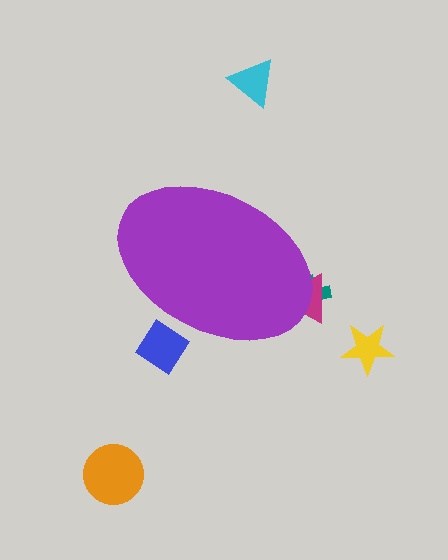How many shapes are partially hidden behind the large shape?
3 shapes are partially hidden.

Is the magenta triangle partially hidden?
Yes, the magenta triangle is partially hidden behind the purple ellipse.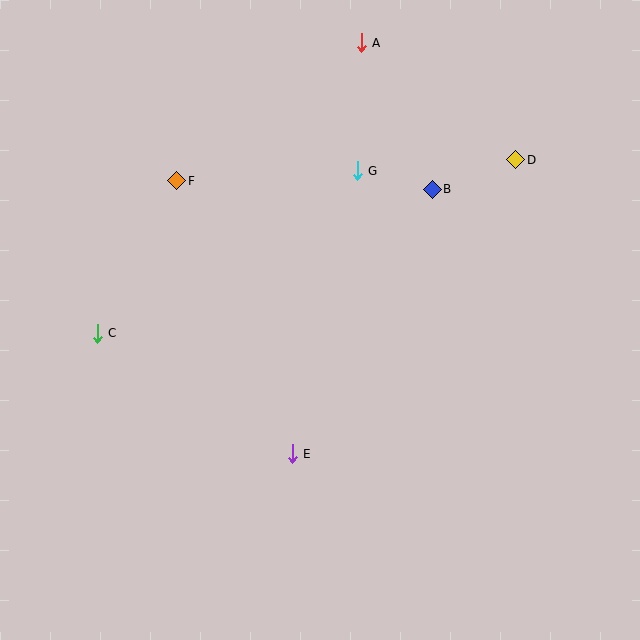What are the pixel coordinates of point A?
Point A is at (361, 43).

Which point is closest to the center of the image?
Point E at (292, 454) is closest to the center.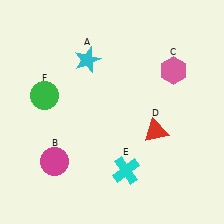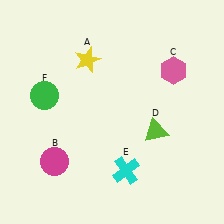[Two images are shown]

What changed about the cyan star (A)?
In Image 1, A is cyan. In Image 2, it changed to yellow.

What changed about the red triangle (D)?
In Image 1, D is red. In Image 2, it changed to lime.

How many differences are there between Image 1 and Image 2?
There are 2 differences between the two images.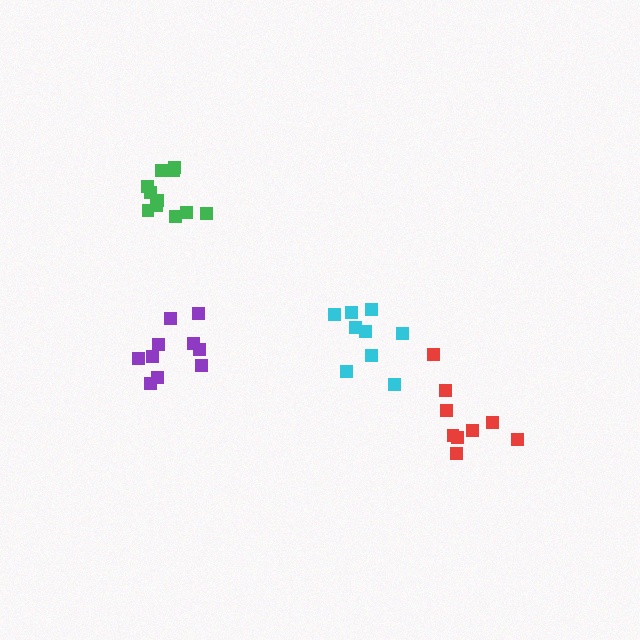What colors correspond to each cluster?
The clusters are colored: purple, cyan, green, red.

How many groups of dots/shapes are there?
There are 4 groups.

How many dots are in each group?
Group 1: 10 dots, Group 2: 9 dots, Group 3: 11 dots, Group 4: 9 dots (39 total).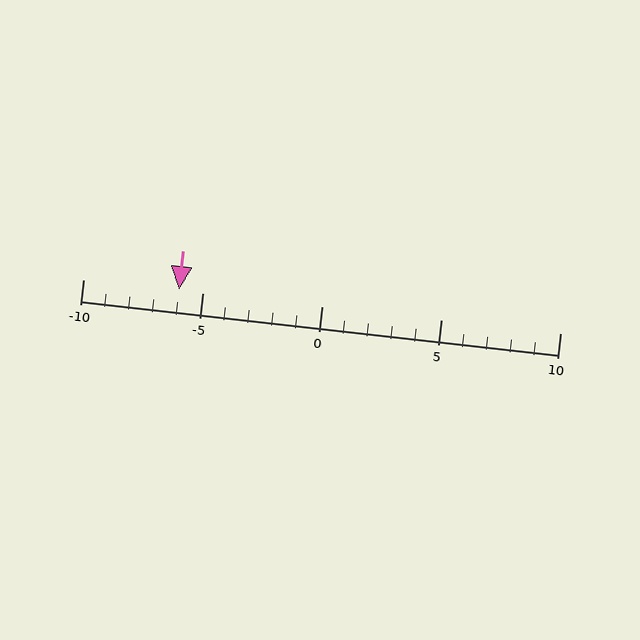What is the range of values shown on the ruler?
The ruler shows values from -10 to 10.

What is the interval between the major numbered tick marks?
The major tick marks are spaced 5 units apart.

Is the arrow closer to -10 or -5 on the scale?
The arrow is closer to -5.